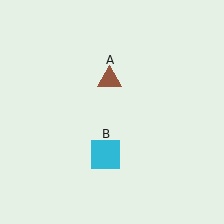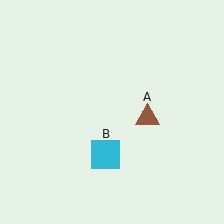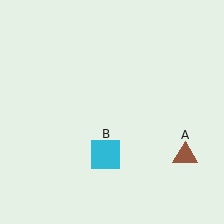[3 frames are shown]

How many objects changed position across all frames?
1 object changed position: brown triangle (object A).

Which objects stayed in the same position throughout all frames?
Cyan square (object B) remained stationary.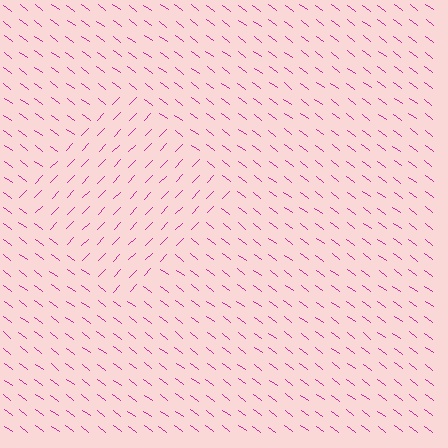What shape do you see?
I see a diamond.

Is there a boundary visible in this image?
Yes, there is a texture boundary formed by a change in line orientation.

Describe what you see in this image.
The image is filled with small magenta line segments. A diamond region in the image has lines oriented differently from the surrounding lines, creating a visible texture boundary.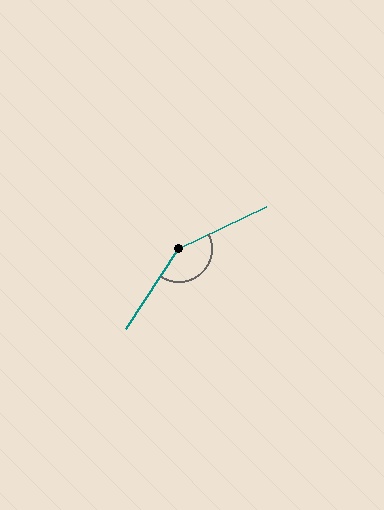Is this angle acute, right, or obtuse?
It is obtuse.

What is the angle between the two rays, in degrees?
Approximately 149 degrees.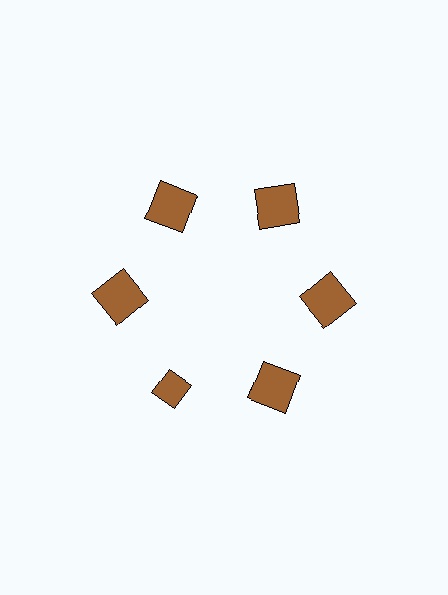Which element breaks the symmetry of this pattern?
The brown diamond at roughly the 7 o'clock position breaks the symmetry. All other shapes are brown squares.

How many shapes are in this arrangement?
There are 6 shapes arranged in a ring pattern.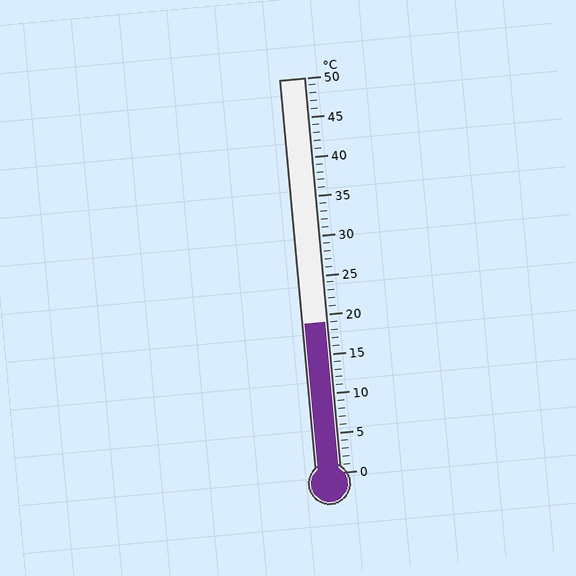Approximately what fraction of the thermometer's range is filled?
The thermometer is filled to approximately 40% of its range.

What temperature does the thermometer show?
The thermometer shows approximately 19°C.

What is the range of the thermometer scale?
The thermometer scale ranges from 0°C to 50°C.